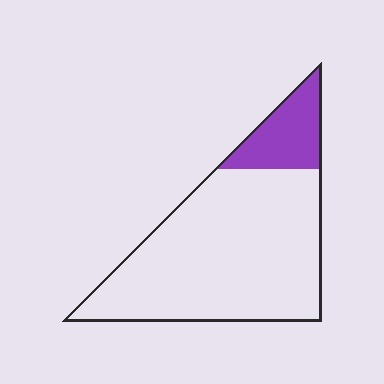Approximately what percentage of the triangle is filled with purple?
Approximately 15%.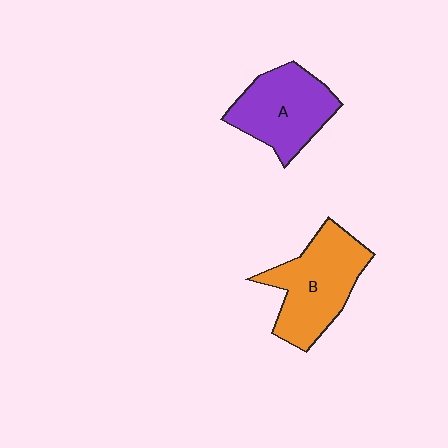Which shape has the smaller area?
Shape A (purple).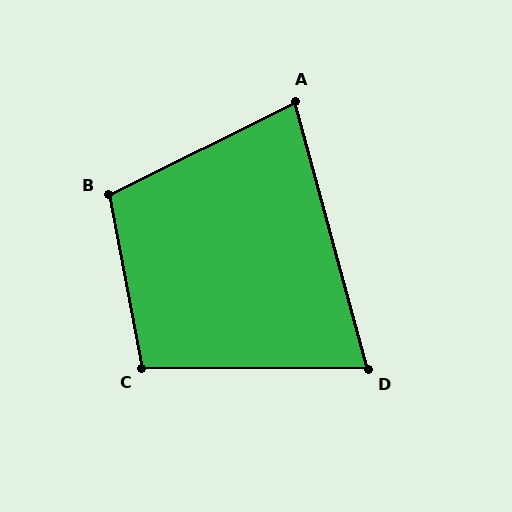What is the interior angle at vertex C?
Approximately 101 degrees (obtuse).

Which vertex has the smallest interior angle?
D, at approximately 74 degrees.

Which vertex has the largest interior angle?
B, at approximately 106 degrees.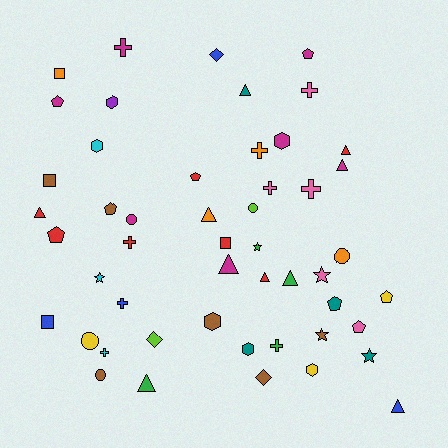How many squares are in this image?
There are 4 squares.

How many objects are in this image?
There are 50 objects.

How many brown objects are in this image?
There are 6 brown objects.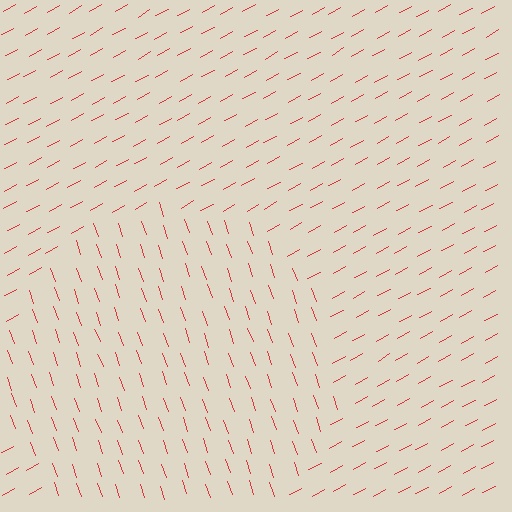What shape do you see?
I see a circle.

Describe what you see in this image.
The image is filled with small red line segments. A circle region in the image has lines oriented differently from the surrounding lines, creating a visible texture boundary.